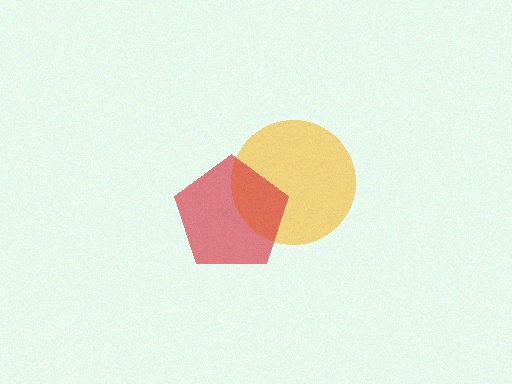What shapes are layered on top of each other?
The layered shapes are: a yellow circle, a red pentagon.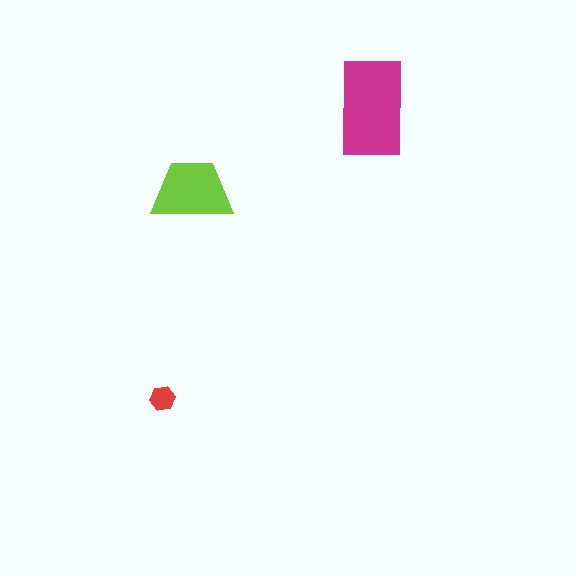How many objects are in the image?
There are 3 objects in the image.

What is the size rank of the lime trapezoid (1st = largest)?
2nd.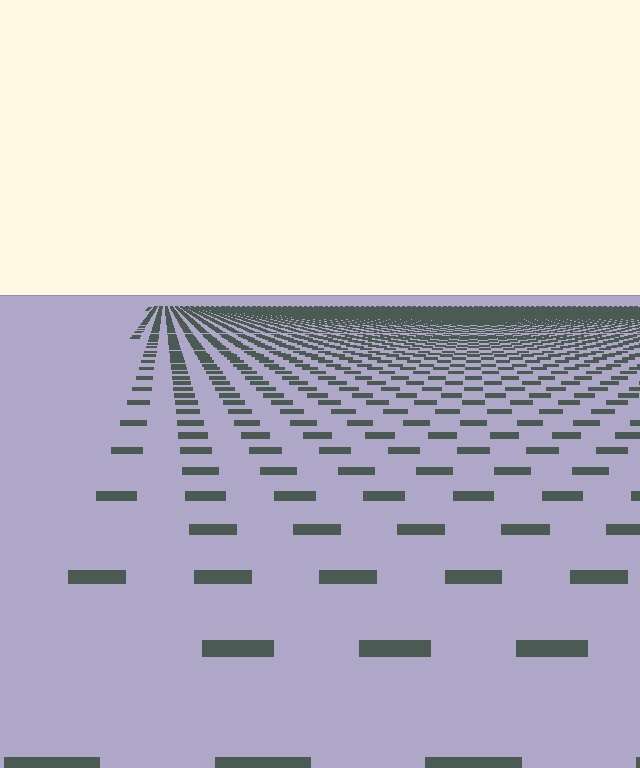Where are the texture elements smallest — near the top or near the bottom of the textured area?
Near the top.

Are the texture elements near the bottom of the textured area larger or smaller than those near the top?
Larger. Near the bottom, elements are closer to the viewer and appear at a bigger on-screen size.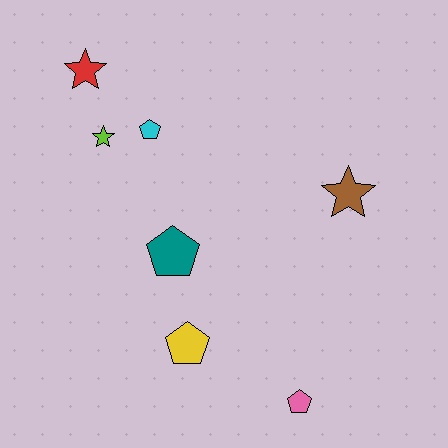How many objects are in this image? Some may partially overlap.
There are 7 objects.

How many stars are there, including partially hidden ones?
There are 3 stars.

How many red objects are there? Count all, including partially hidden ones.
There is 1 red object.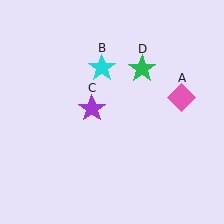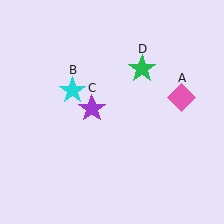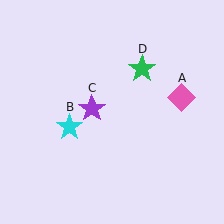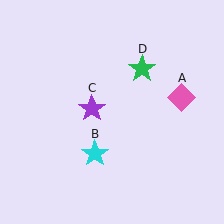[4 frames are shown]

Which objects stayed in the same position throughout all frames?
Pink diamond (object A) and purple star (object C) and green star (object D) remained stationary.